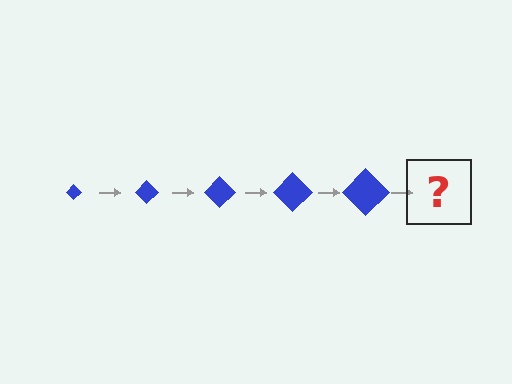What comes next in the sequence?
The next element should be a blue diamond, larger than the previous one.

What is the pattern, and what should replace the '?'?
The pattern is that the diamond gets progressively larger each step. The '?' should be a blue diamond, larger than the previous one.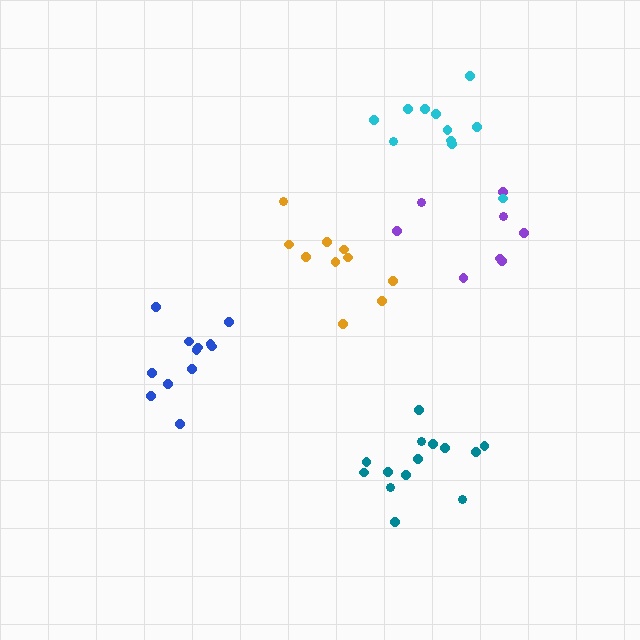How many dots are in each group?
Group 1: 10 dots, Group 2: 8 dots, Group 3: 12 dots, Group 4: 14 dots, Group 5: 11 dots (55 total).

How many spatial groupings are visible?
There are 5 spatial groupings.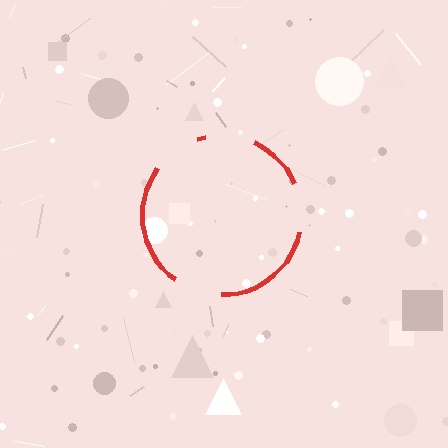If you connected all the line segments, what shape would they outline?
They would outline a circle.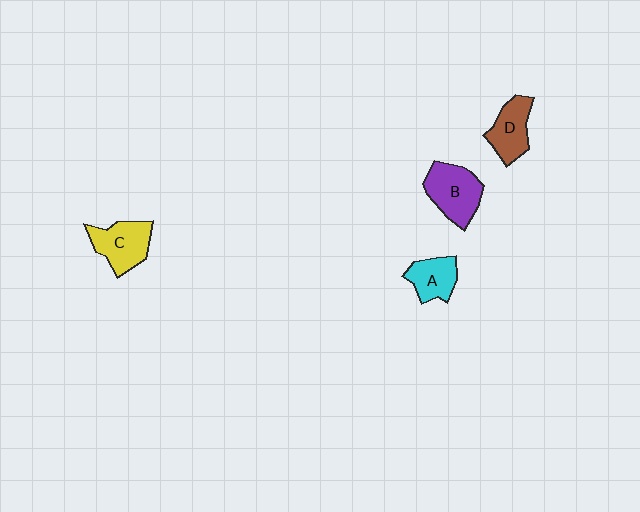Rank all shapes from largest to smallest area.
From largest to smallest: B (purple), C (yellow), D (brown), A (cyan).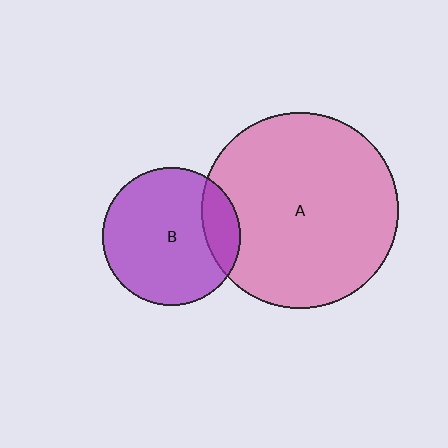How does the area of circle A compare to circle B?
Approximately 2.0 times.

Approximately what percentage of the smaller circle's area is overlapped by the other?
Approximately 15%.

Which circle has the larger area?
Circle A (pink).